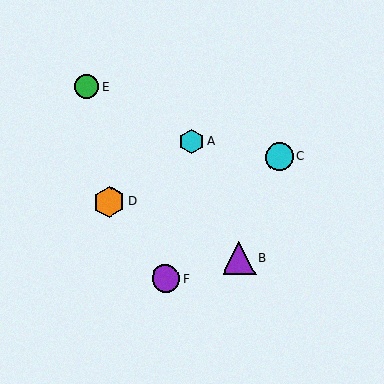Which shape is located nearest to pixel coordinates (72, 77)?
The green circle (labeled E) at (87, 86) is nearest to that location.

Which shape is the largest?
The purple triangle (labeled B) is the largest.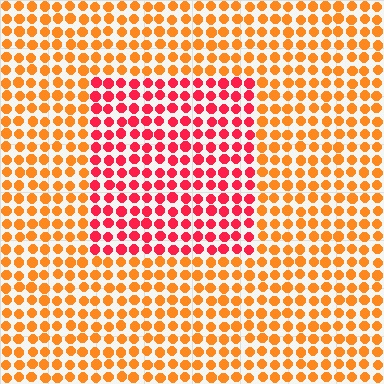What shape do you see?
I see a rectangle.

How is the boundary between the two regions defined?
The boundary is defined purely by a slight shift in hue (about 40 degrees). Spacing, size, and orientation are identical on both sides.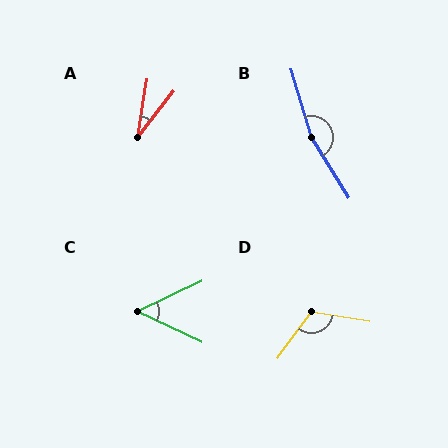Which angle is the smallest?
A, at approximately 29 degrees.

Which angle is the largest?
B, at approximately 165 degrees.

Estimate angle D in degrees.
Approximately 117 degrees.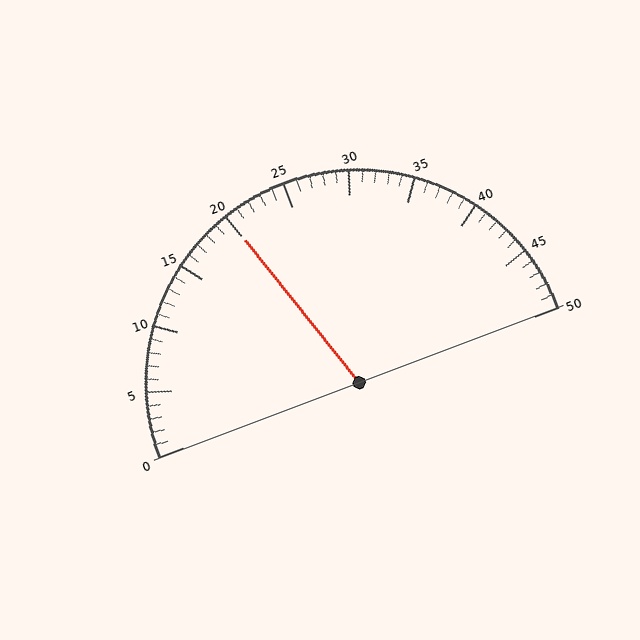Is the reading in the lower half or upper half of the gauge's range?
The reading is in the lower half of the range (0 to 50).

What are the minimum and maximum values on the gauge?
The gauge ranges from 0 to 50.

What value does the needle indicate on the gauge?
The needle indicates approximately 20.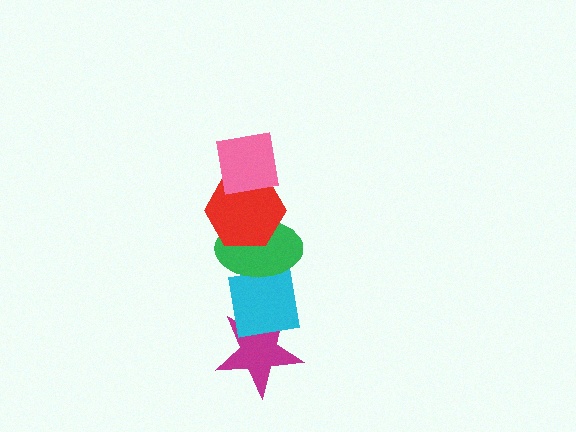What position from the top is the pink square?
The pink square is 1st from the top.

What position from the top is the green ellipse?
The green ellipse is 3rd from the top.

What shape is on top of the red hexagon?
The pink square is on top of the red hexagon.